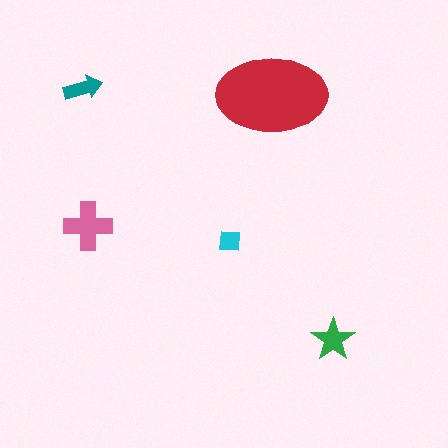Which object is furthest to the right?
The green star is rightmost.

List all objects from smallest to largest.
The cyan square, the teal arrow, the green star, the pink cross, the red ellipse.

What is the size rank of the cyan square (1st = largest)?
5th.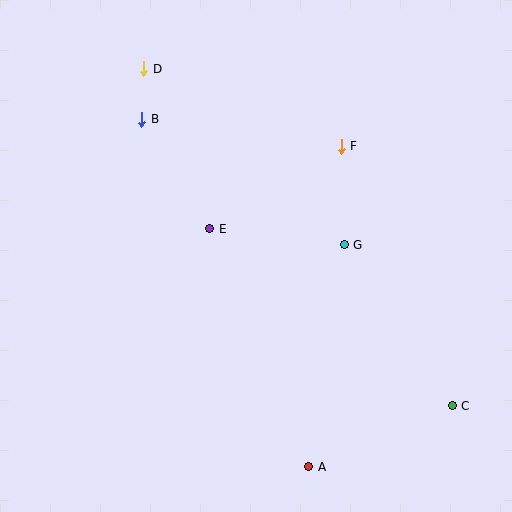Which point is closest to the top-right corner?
Point F is closest to the top-right corner.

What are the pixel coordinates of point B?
Point B is at (142, 119).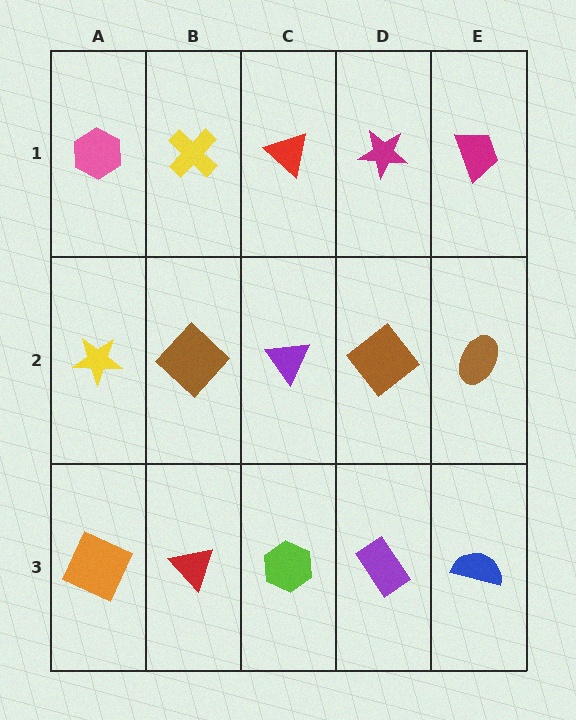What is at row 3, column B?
A red triangle.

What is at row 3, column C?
A lime hexagon.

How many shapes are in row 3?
5 shapes.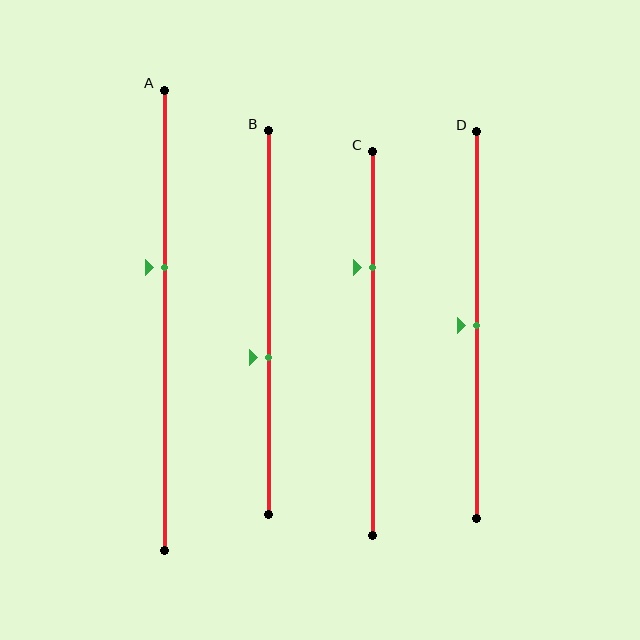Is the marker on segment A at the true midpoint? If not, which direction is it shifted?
No, the marker on segment A is shifted upward by about 11% of the segment length.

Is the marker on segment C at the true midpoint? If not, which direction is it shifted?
No, the marker on segment C is shifted upward by about 20% of the segment length.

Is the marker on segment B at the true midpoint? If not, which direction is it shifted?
No, the marker on segment B is shifted downward by about 9% of the segment length.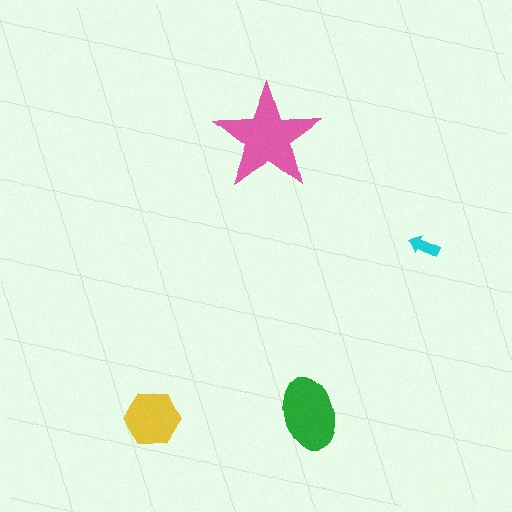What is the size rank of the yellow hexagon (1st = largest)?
3rd.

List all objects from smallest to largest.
The cyan arrow, the yellow hexagon, the green ellipse, the pink star.